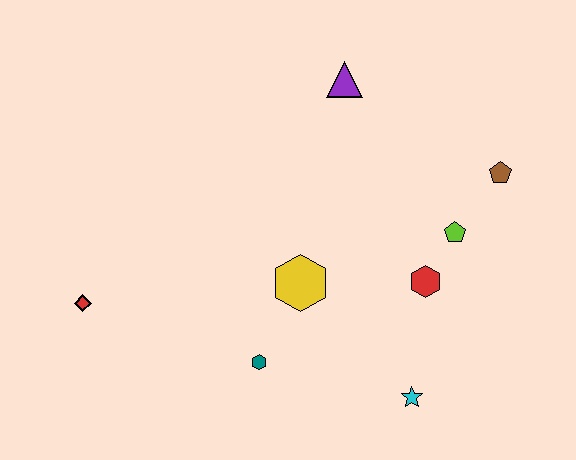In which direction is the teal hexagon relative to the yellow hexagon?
The teal hexagon is below the yellow hexagon.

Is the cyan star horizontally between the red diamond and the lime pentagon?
Yes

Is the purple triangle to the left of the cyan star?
Yes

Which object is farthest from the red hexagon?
The red diamond is farthest from the red hexagon.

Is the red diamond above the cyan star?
Yes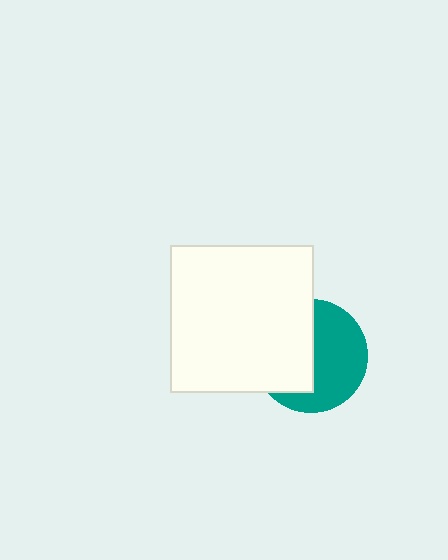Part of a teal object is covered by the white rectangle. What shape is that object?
It is a circle.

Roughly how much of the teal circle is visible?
About half of it is visible (roughly 53%).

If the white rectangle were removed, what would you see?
You would see the complete teal circle.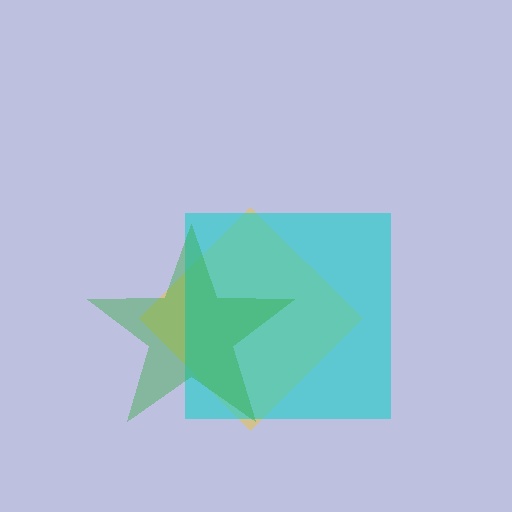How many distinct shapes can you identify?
There are 3 distinct shapes: a yellow diamond, a cyan square, a green star.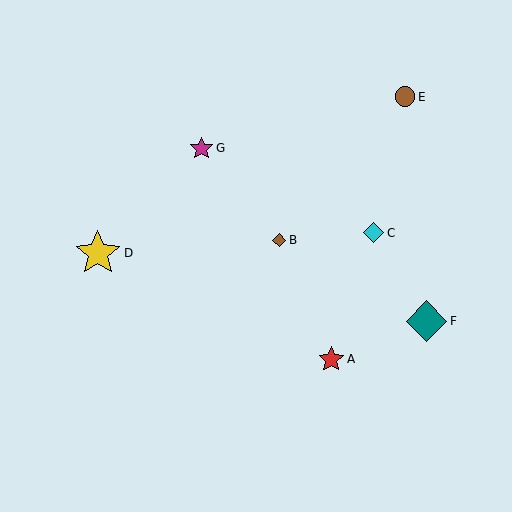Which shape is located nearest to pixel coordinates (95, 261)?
The yellow star (labeled D) at (98, 253) is nearest to that location.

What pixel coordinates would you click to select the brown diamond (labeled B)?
Click at (279, 240) to select the brown diamond B.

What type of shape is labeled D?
Shape D is a yellow star.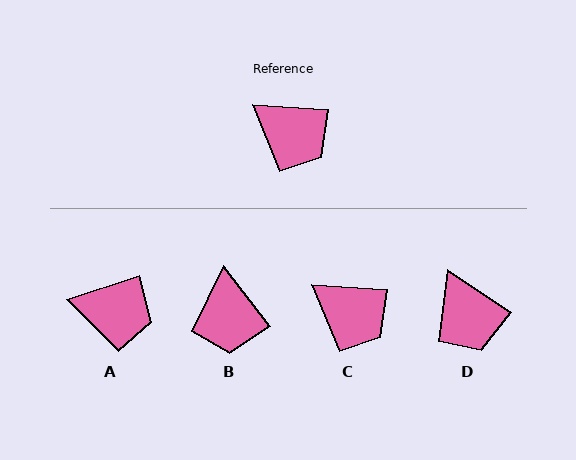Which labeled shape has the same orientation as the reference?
C.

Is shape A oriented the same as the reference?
No, it is off by about 23 degrees.